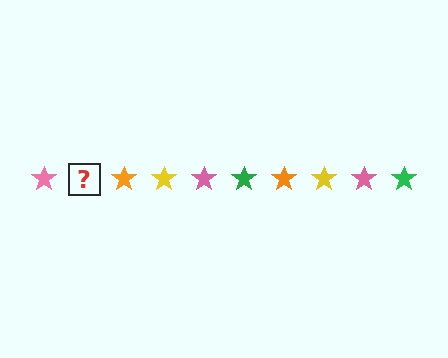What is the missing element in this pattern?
The missing element is a green star.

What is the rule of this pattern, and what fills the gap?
The rule is that the pattern cycles through pink, green, orange, yellow stars. The gap should be filled with a green star.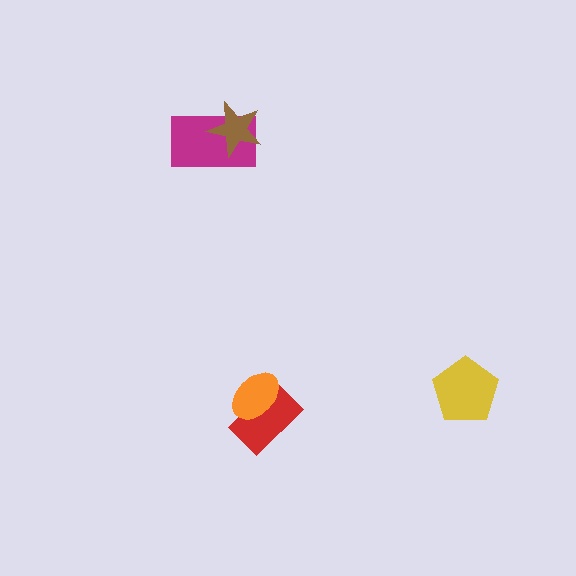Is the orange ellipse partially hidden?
No, no other shape covers it.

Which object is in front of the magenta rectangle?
The brown star is in front of the magenta rectangle.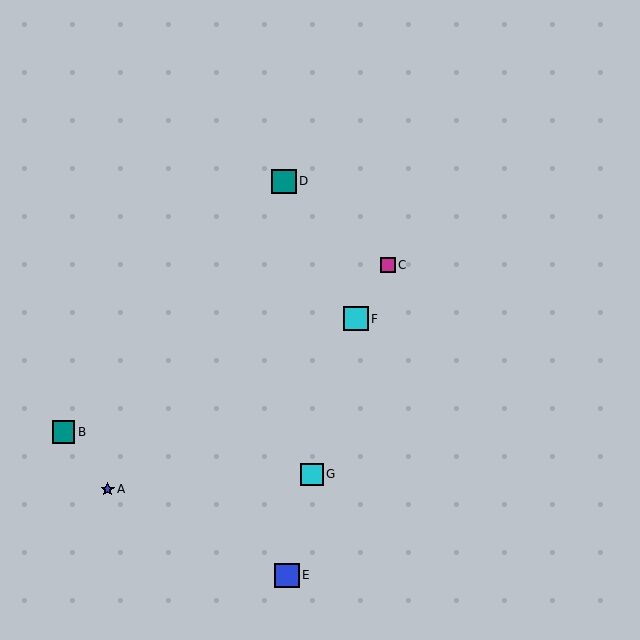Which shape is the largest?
The teal square (labeled D) is the largest.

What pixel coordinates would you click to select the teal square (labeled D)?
Click at (284, 181) to select the teal square D.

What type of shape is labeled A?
Shape A is a blue star.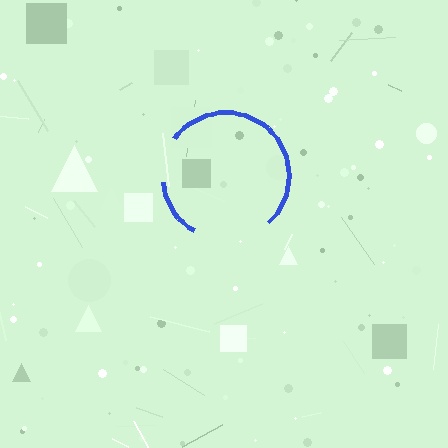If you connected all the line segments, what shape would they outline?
They would outline a circle.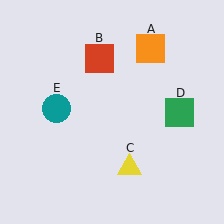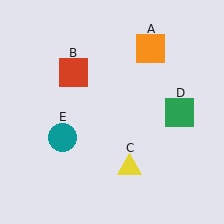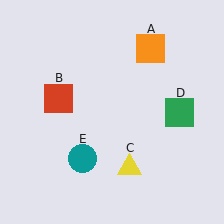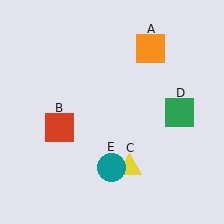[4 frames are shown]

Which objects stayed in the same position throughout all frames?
Orange square (object A) and yellow triangle (object C) and green square (object D) remained stationary.